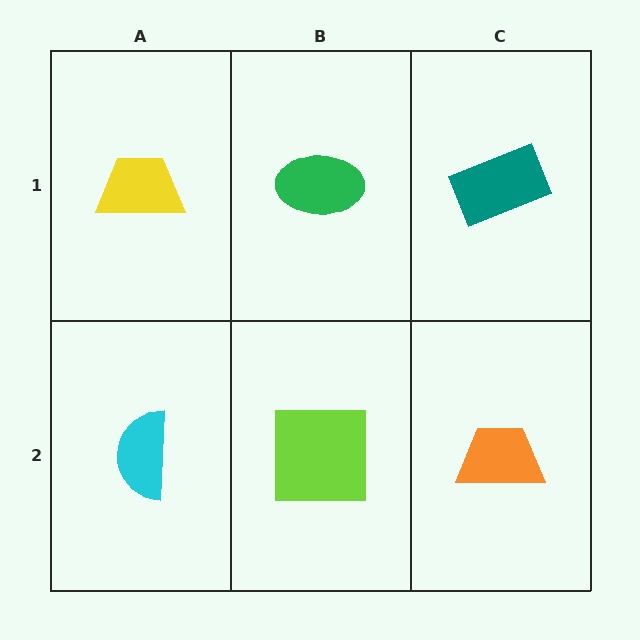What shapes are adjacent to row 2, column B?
A green ellipse (row 1, column B), a cyan semicircle (row 2, column A), an orange trapezoid (row 2, column C).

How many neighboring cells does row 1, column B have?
3.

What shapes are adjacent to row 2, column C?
A teal rectangle (row 1, column C), a lime square (row 2, column B).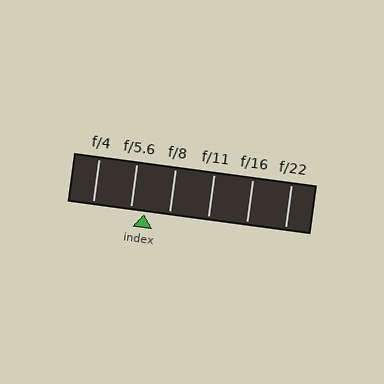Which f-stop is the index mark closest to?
The index mark is closest to f/5.6.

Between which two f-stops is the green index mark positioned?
The index mark is between f/5.6 and f/8.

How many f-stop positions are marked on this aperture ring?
There are 6 f-stop positions marked.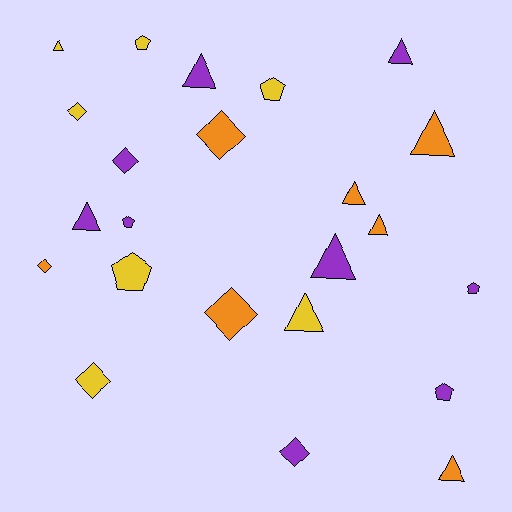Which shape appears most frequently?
Triangle, with 10 objects.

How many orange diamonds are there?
There are 3 orange diamonds.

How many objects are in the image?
There are 23 objects.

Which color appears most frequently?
Purple, with 9 objects.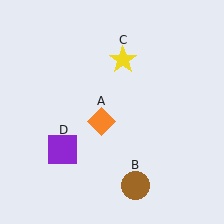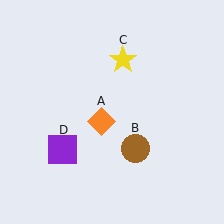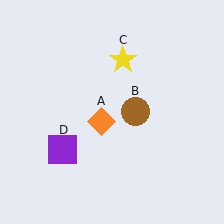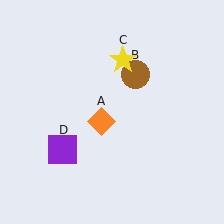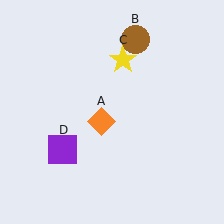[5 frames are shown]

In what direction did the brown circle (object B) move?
The brown circle (object B) moved up.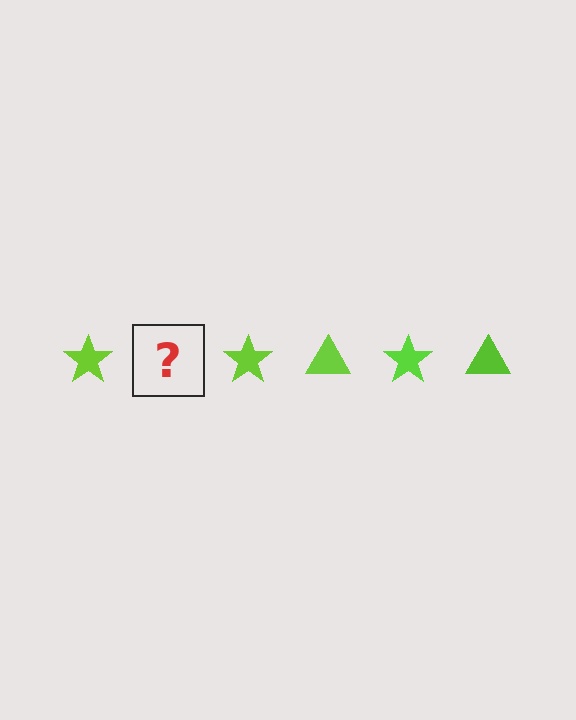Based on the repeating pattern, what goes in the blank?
The blank should be a lime triangle.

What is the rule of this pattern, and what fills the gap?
The rule is that the pattern cycles through star, triangle shapes in lime. The gap should be filled with a lime triangle.